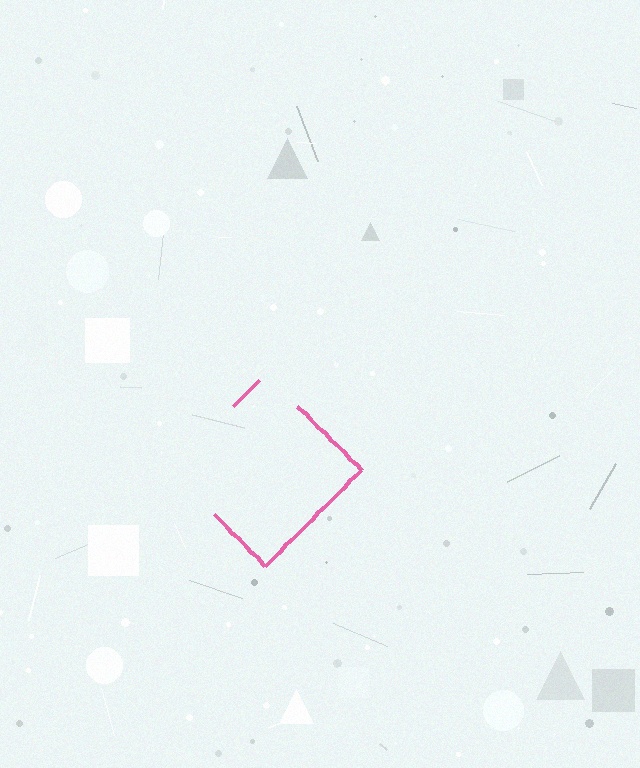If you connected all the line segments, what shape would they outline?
They would outline a diamond.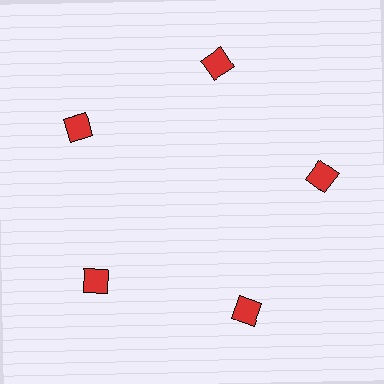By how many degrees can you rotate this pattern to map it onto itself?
The pattern maps onto itself every 72 degrees of rotation.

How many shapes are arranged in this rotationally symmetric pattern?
There are 5 shapes, arranged in 5 groups of 1.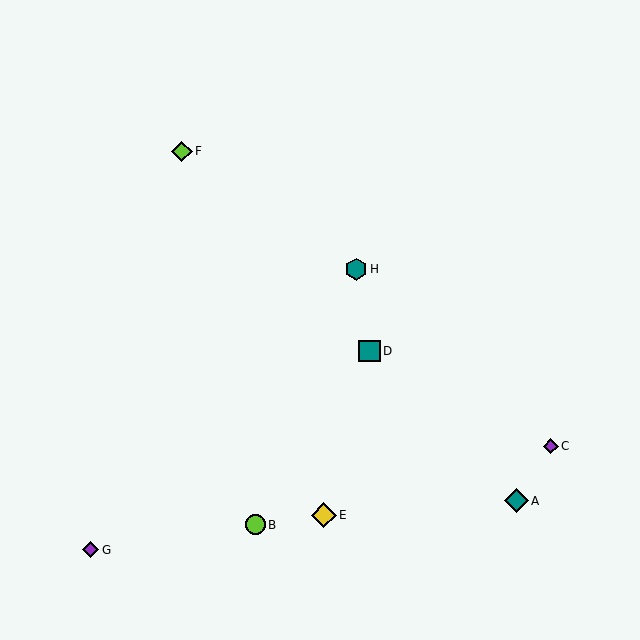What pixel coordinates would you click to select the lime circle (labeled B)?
Click at (255, 525) to select the lime circle B.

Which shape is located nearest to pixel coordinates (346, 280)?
The teal hexagon (labeled H) at (356, 269) is nearest to that location.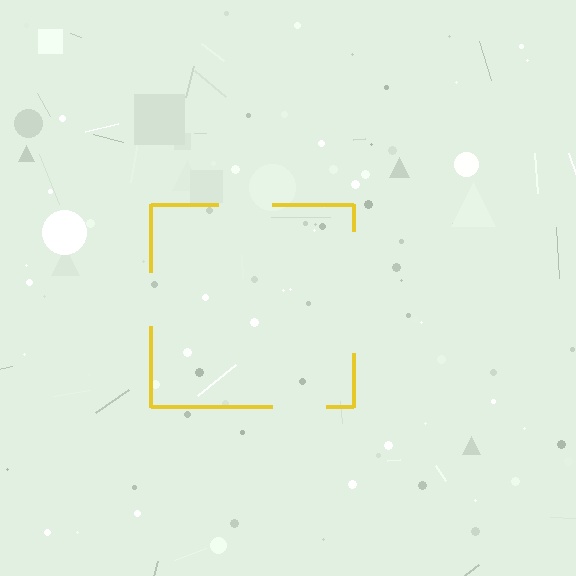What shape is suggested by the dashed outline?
The dashed outline suggests a square.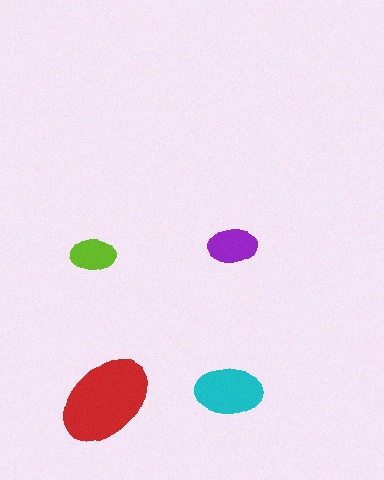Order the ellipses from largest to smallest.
the red one, the cyan one, the purple one, the lime one.